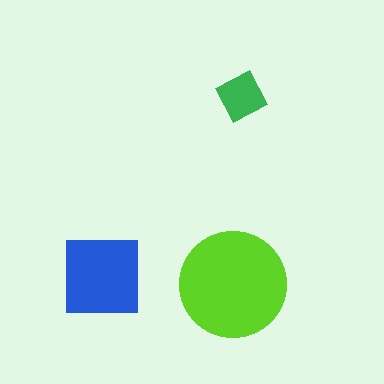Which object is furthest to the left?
The blue square is leftmost.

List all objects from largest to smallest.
The lime circle, the blue square, the green diamond.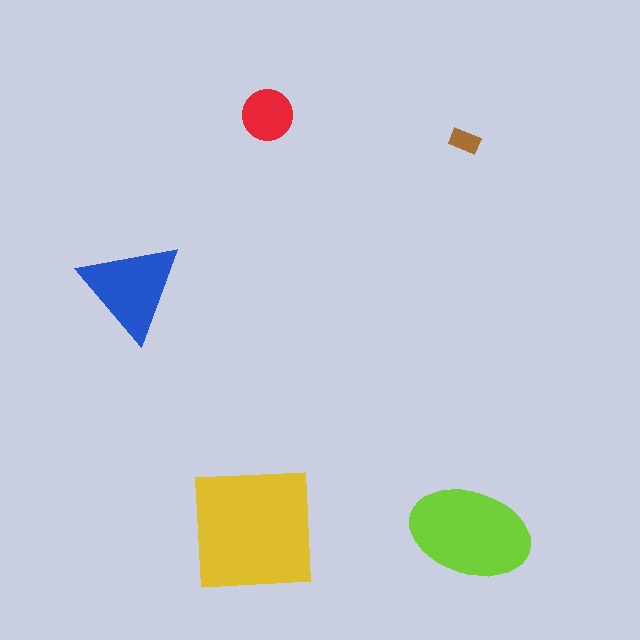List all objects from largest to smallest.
The yellow square, the lime ellipse, the blue triangle, the red circle, the brown rectangle.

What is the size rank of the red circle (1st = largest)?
4th.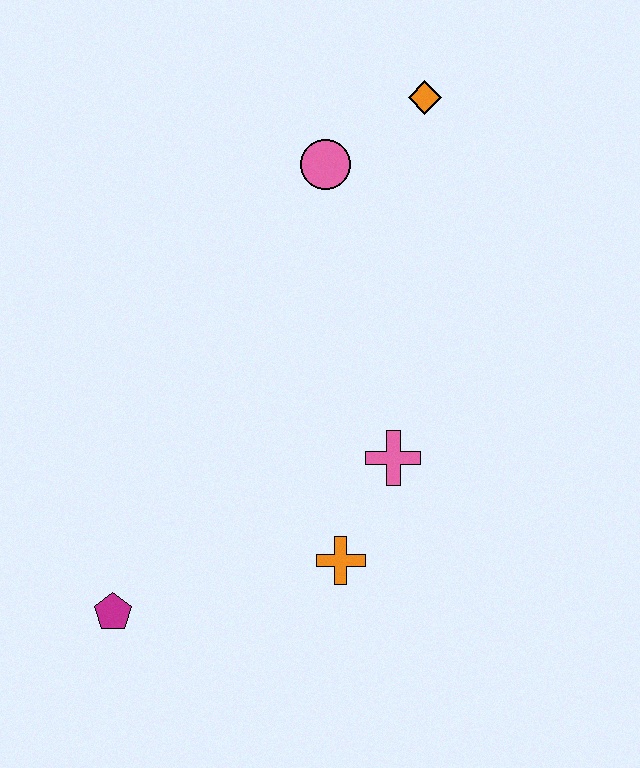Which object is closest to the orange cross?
The pink cross is closest to the orange cross.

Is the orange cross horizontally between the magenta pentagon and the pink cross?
Yes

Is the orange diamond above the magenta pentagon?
Yes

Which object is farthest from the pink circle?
The magenta pentagon is farthest from the pink circle.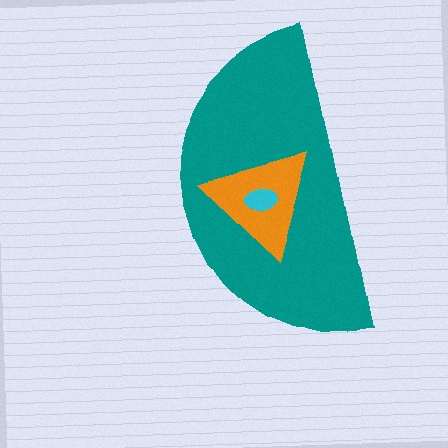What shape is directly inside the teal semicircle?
The orange triangle.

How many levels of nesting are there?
3.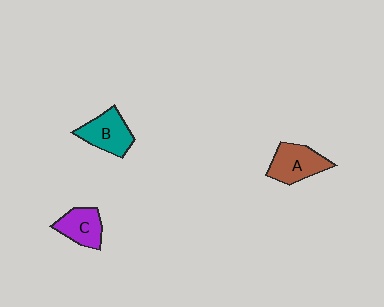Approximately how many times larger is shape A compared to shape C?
Approximately 1.2 times.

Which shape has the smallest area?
Shape C (purple).